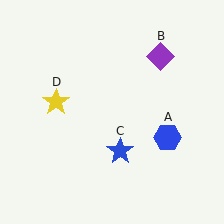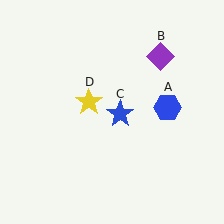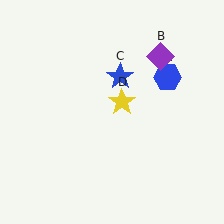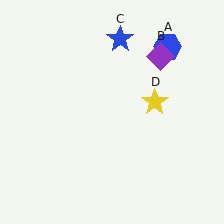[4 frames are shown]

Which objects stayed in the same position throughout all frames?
Purple diamond (object B) remained stationary.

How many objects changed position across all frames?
3 objects changed position: blue hexagon (object A), blue star (object C), yellow star (object D).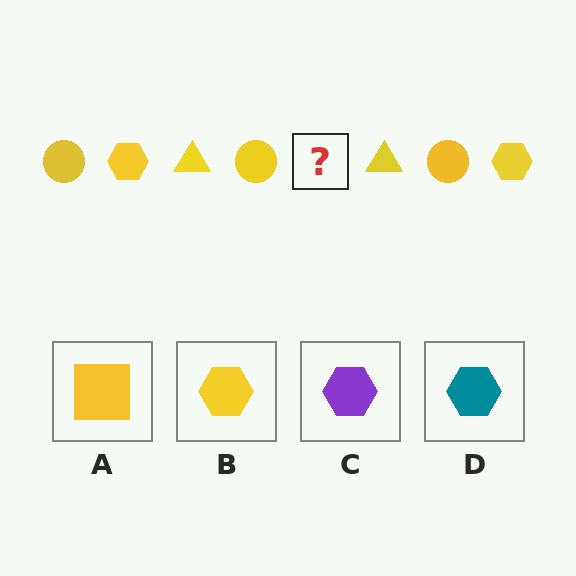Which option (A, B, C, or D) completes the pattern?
B.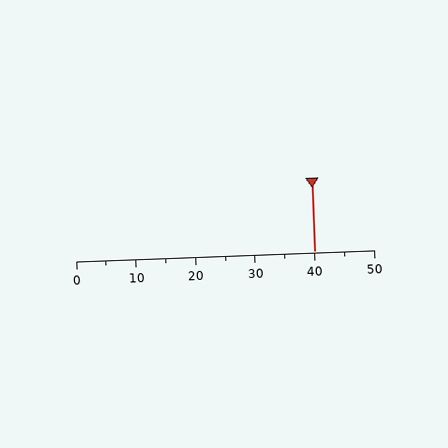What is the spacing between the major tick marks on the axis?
The major ticks are spaced 10 apart.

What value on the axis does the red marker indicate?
The marker indicates approximately 40.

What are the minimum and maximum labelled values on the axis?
The axis runs from 0 to 50.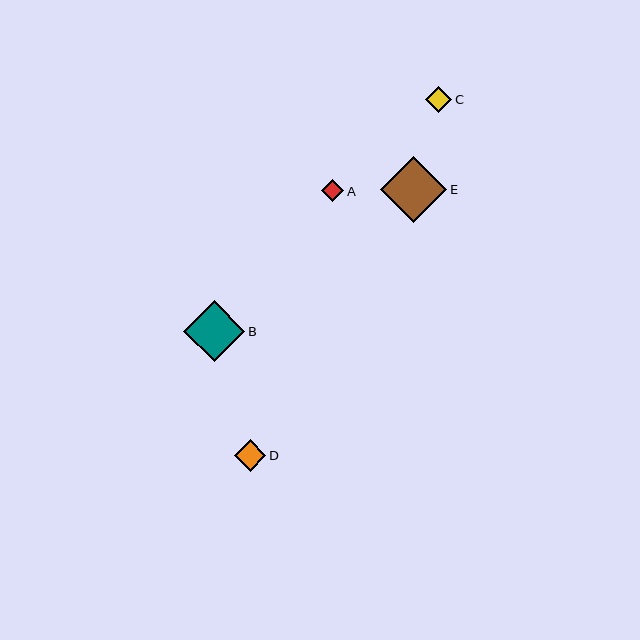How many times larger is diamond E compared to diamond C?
Diamond E is approximately 2.6 times the size of diamond C.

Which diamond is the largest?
Diamond E is the largest with a size of approximately 67 pixels.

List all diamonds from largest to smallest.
From largest to smallest: E, B, D, C, A.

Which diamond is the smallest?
Diamond A is the smallest with a size of approximately 22 pixels.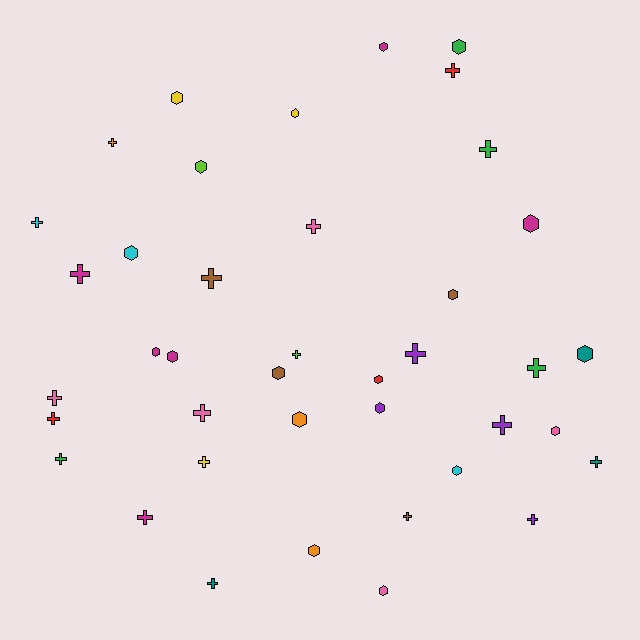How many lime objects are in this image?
There are 2 lime objects.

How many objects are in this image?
There are 40 objects.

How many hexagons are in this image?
There are 19 hexagons.